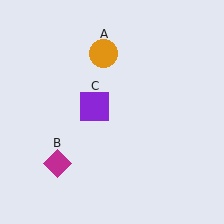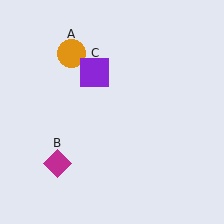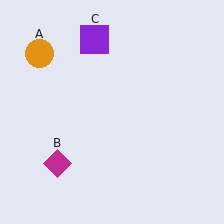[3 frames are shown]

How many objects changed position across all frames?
2 objects changed position: orange circle (object A), purple square (object C).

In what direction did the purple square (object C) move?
The purple square (object C) moved up.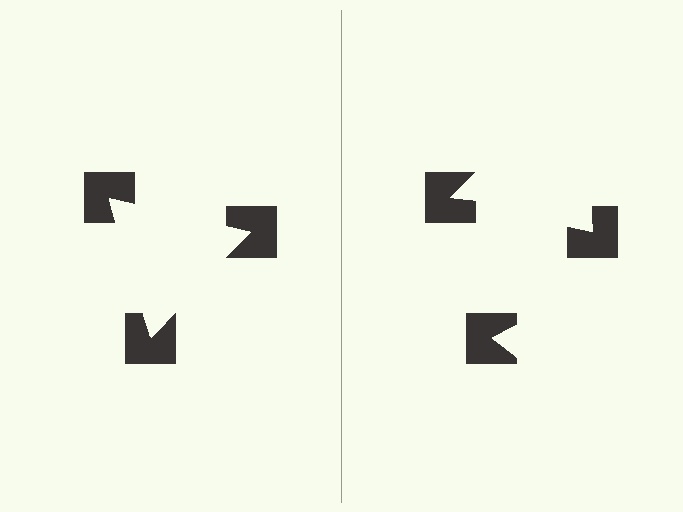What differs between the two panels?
The notched squares are positioned identically on both sides; only the wedge orientations differ. On the left they align to a triangle; on the right they are misaligned.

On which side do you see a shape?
An illusory triangle appears on the left side. On the right side the wedge cuts are rotated, so no coherent shape forms.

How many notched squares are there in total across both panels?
6 — 3 on each side.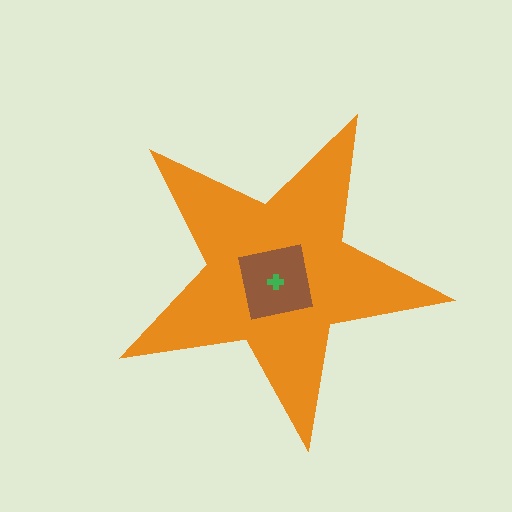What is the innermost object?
The green cross.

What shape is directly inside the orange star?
The brown square.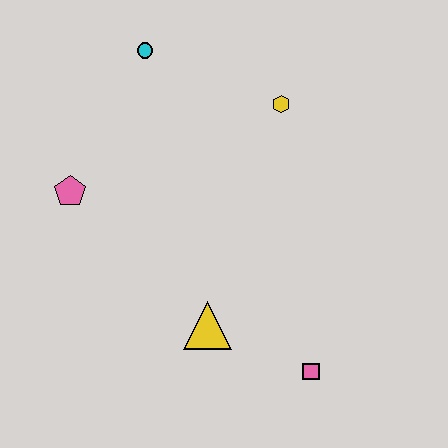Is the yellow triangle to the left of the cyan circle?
No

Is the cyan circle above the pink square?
Yes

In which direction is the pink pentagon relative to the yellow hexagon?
The pink pentagon is to the left of the yellow hexagon.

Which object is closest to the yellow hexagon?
The cyan circle is closest to the yellow hexagon.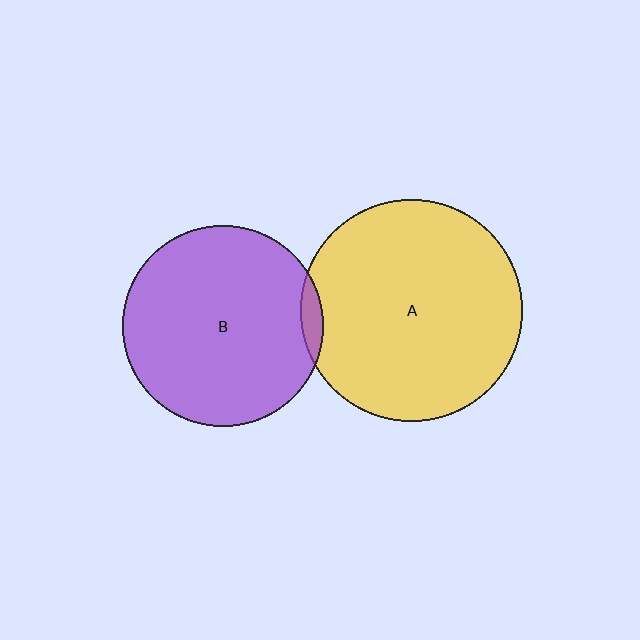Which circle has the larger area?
Circle A (yellow).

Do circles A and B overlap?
Yes.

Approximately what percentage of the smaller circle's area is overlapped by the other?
Approximately 5%.